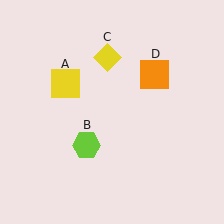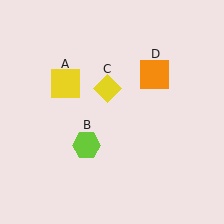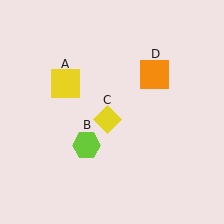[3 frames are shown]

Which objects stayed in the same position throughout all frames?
Yellow square (object A) and lime hexagon (object B) and orange square (object D) remained stationary.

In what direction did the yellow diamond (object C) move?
The yellow diamond (object C) moved down.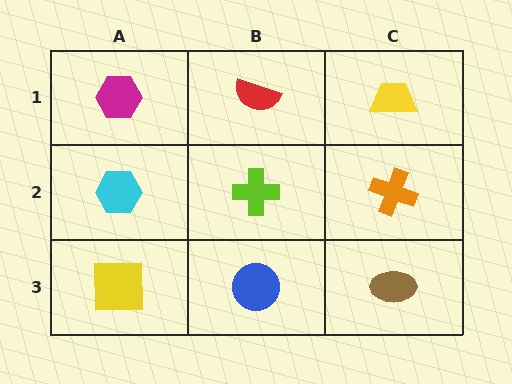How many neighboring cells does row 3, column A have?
2.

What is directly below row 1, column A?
A cyan hexagon.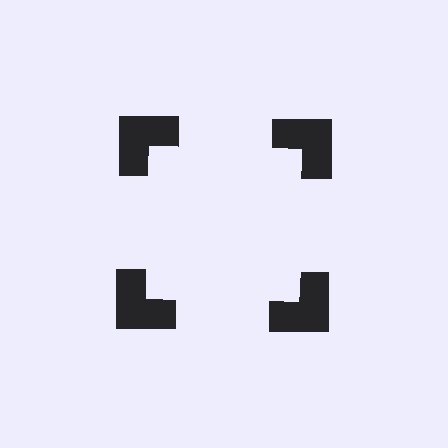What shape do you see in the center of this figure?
An illusory square — its edges are inferred from the aligned wedge cuts in the notched squares, not physically drawn.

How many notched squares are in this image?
There are 4 — one at each vertex of the illusory square.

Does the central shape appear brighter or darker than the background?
It typically appears slightly brighter than the background, even though no actual brightness change is drawn.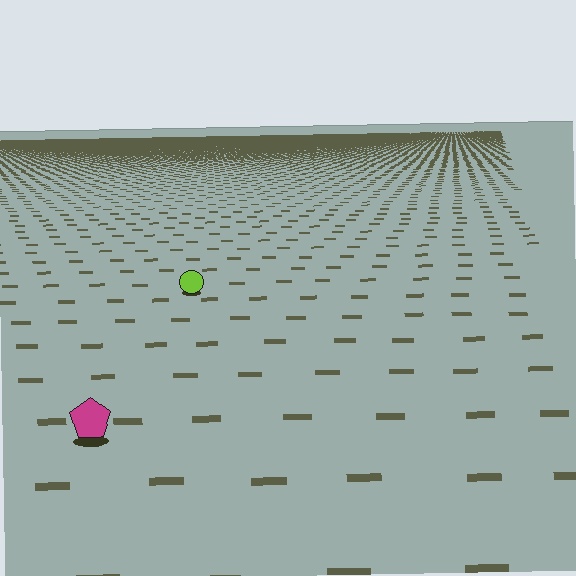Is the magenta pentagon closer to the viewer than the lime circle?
Yes. The magenta pentagon is closer — you can tell from the texture gradient: the ground texture is coarser near it.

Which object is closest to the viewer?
The magenta pentagon is closest. The texture marks near it are larger and more spread out.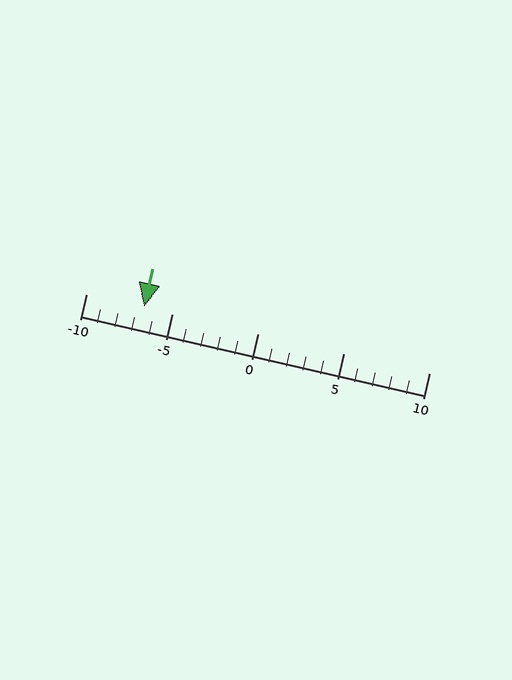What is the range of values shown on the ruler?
The ruler shows values from -10 to 10.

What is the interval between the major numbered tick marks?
The major tick marks are spaced 5 units apart.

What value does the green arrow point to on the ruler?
The green arrow points to approximately -7.